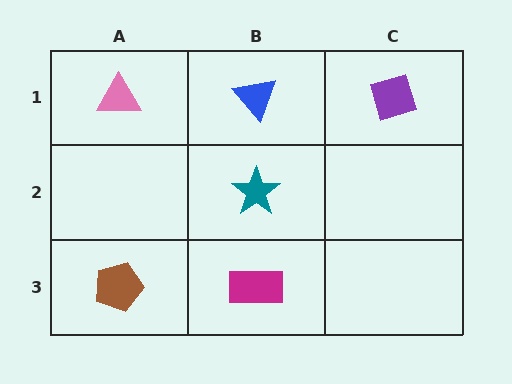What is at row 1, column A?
A pink triangle.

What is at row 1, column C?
A purple diamond.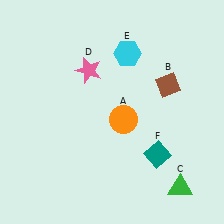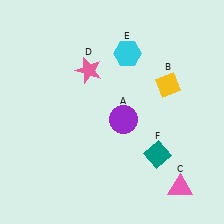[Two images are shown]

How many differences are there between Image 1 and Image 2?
There are 3 differences between the two images.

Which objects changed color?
A changed from orange to purple. B changed from brown to yellow. C changed from green to pink.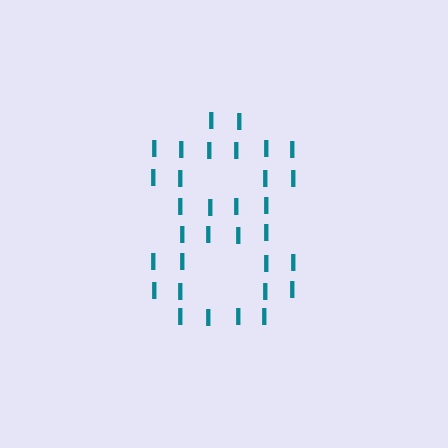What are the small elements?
The small elements are letter I's.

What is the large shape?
The large shape is the digit 8.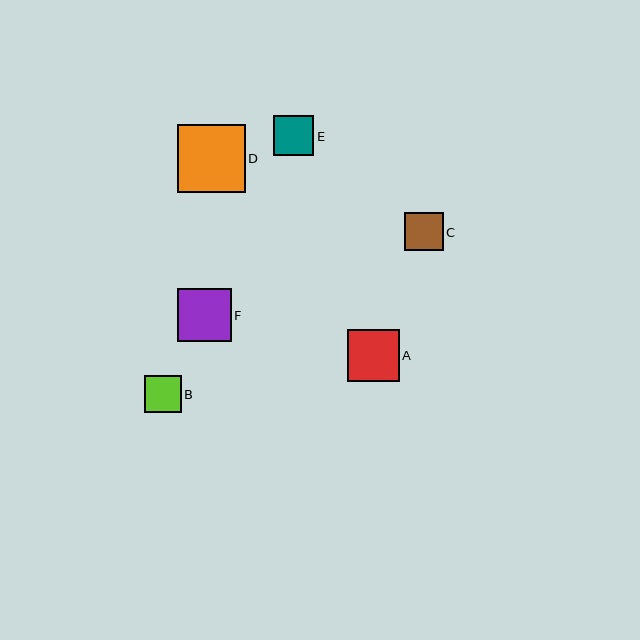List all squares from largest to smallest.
From largest to smallest: D, F, A, E, C, B.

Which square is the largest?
Square D is the largest with a size of approximately 68 pixels.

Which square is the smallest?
Square B is the smallest with a size of approximately 37 pixels.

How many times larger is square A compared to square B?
Square A is approximately 1.4 times the size of square B.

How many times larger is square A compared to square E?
Square A is approximately 1.3 times the size of square E.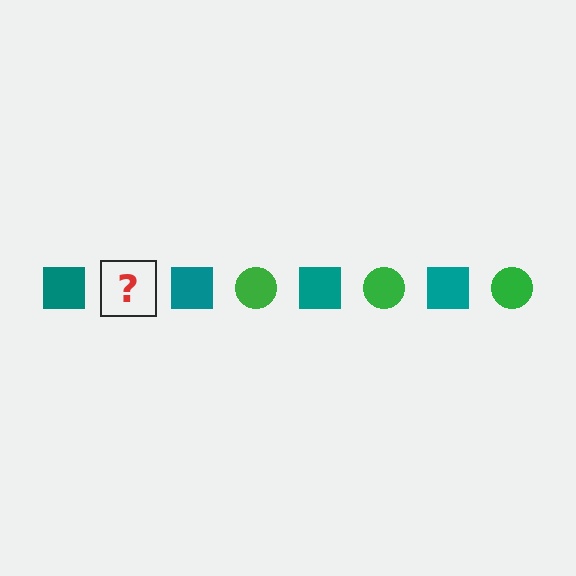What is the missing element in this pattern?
The missing element is a green circle.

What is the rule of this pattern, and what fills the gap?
The rule is that the pattern alternates between teal square and green circle. The gap should be filled with a green circle.